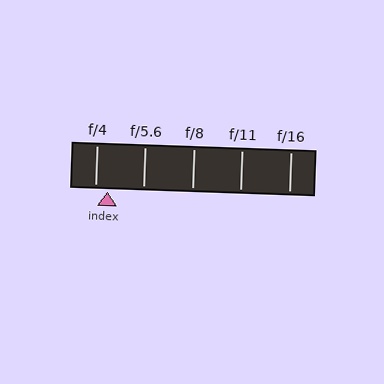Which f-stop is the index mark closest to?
The index mark is closest to f/4.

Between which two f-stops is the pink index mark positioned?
The index mark is between f/4 and f/5.6.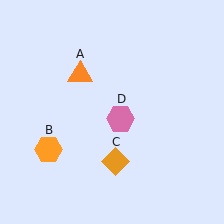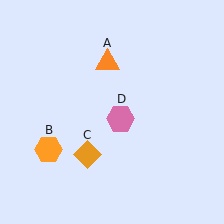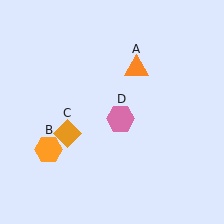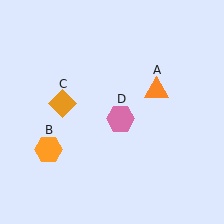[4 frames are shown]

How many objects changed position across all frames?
2 objects changed position: orange triangle (object A), orange diamond (object C).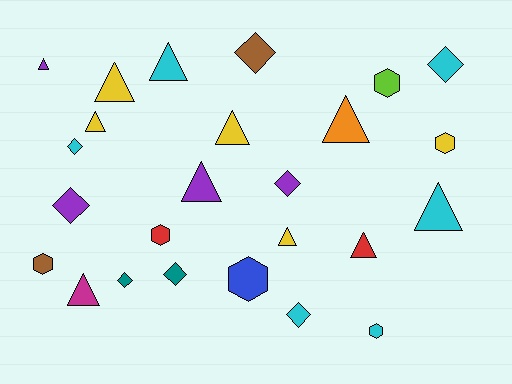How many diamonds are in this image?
There are 8 diamonds.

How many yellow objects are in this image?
There are 5 yellow objects.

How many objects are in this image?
There are 25 objects.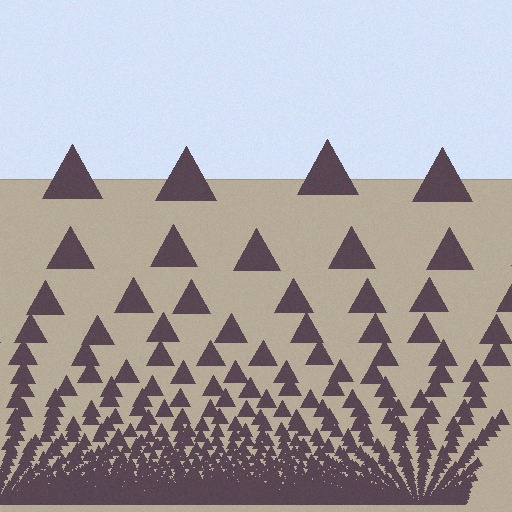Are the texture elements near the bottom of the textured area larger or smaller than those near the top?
Smaller. The gradient is inverted — elements near the bottom are smaller and denser.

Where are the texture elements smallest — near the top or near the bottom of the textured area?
Near the bottom.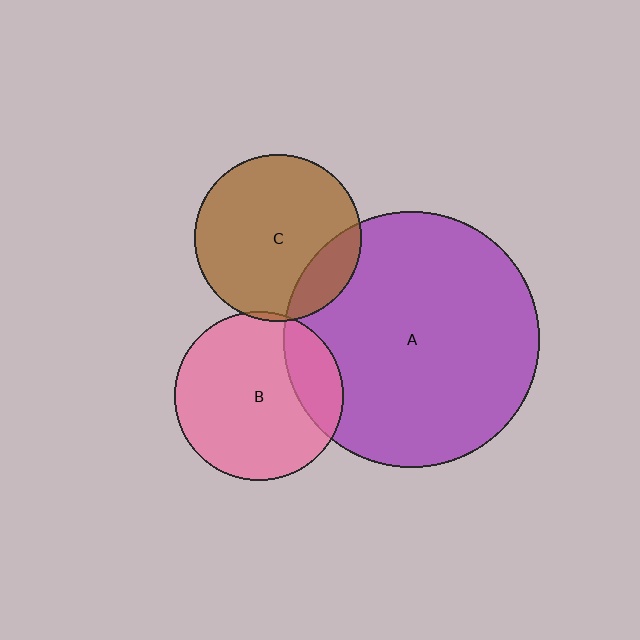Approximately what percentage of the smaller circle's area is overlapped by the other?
Approximately 20%.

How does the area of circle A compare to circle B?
Approximately 2.3 times.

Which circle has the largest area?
Circle A (purple).